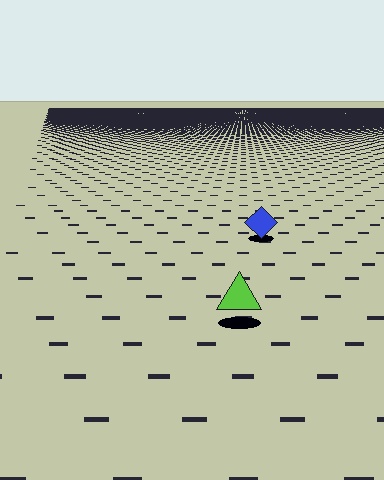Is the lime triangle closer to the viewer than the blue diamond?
Yes. The lime triangle is closer — you can tell from the texture gradient: the ground texture is coarser near it.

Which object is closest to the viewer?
The lime triangle is closest. The texture marks near it are larger and more spread out.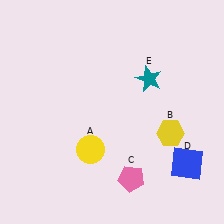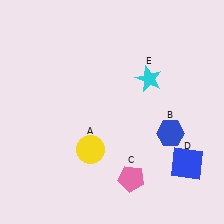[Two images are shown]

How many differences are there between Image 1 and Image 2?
There are 2 differences between the two images.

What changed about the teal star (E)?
In Image 1, E is teal. In Image 2, it changed to cyan.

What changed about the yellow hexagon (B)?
In Image 1, B is yellow. In Image 2, it changed to blue.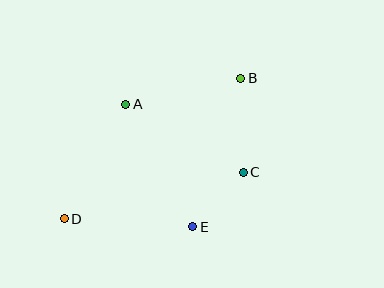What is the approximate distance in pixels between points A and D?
The distance between A and D is approximately 130 pixels.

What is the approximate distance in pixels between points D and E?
The distance between D and E is approximately 128 pixels.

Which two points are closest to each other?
Points C and E are closest to each other.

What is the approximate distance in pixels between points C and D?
The distance between C and D is approximately 185 pixels.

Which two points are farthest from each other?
Points B and D are farthest from each other.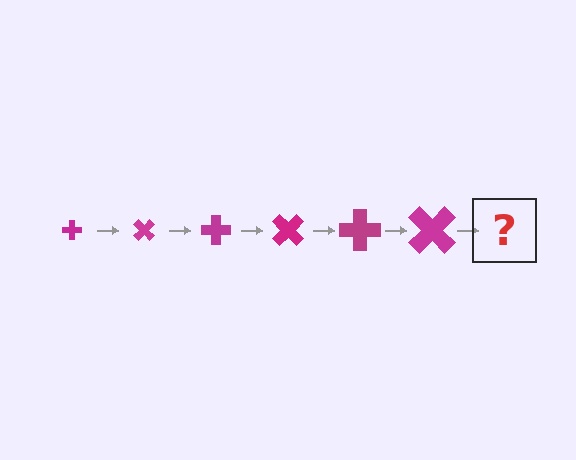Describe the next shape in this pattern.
It should be a cross, larger than the previous one and rotated 270 degrees from the start.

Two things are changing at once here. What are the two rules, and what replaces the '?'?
The two rules are that the cross grows larger each step and it rotates 45 degrees each step. The '?' should be a cross, larger than the previous one and rotated 270 degrees from the start.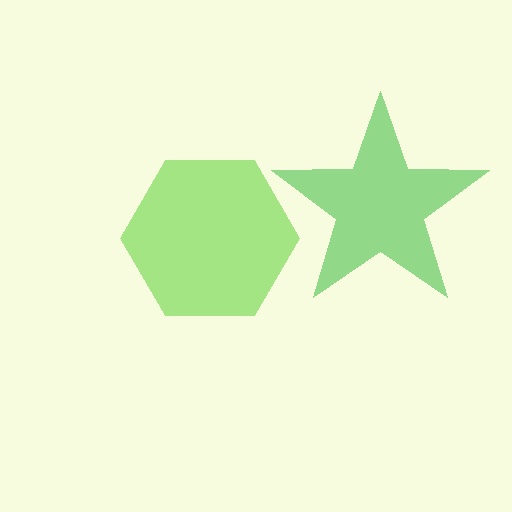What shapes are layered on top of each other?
The layered shapes are: a lime hexagon, a green star.